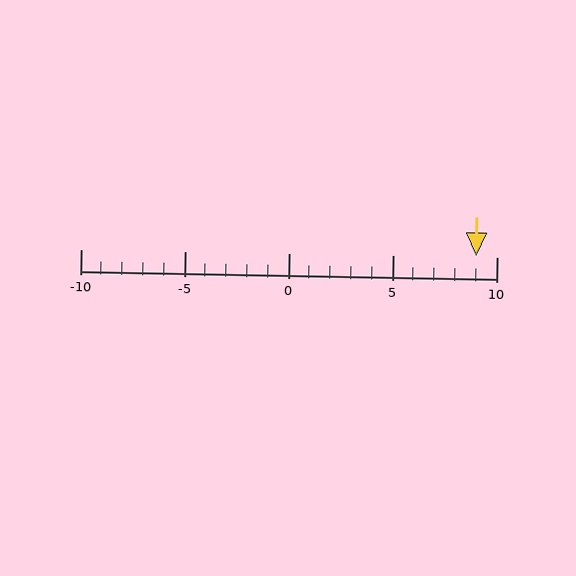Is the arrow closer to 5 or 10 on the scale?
The arrow is closer to 10.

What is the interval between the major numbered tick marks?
The major tick marks are spaced 5 units apart.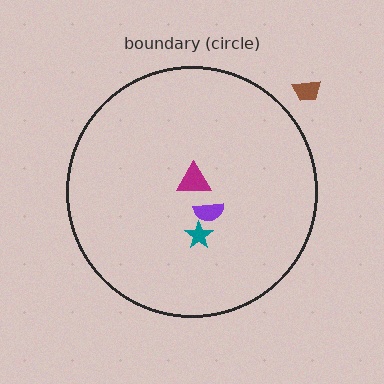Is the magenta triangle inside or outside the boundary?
Inside.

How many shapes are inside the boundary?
3 inside, 1 outside.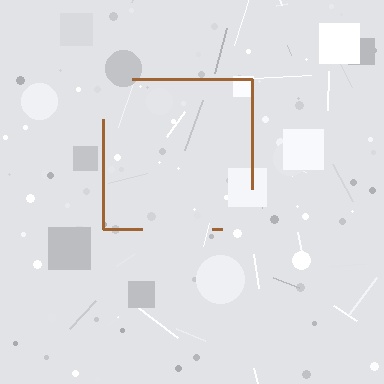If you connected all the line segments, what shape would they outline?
They would outline a square.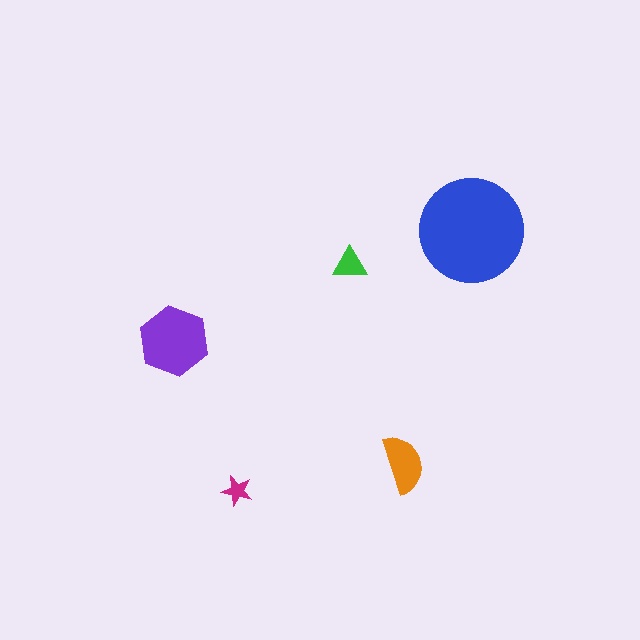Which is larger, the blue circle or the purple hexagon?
The blue circle.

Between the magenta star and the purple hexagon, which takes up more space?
The purple hexagon.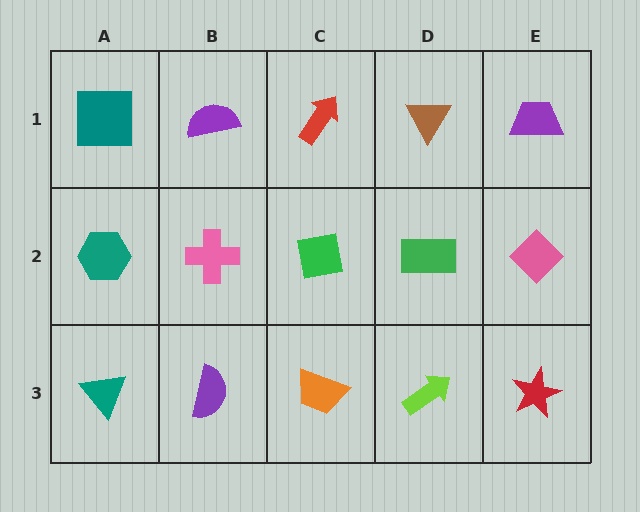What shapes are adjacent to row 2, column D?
A brown triangle (row 1, column D), a lime arrow (row 3, column D), a green square (row 2, column C), a pink diamond (row 2, column E).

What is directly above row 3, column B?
A pink cross.